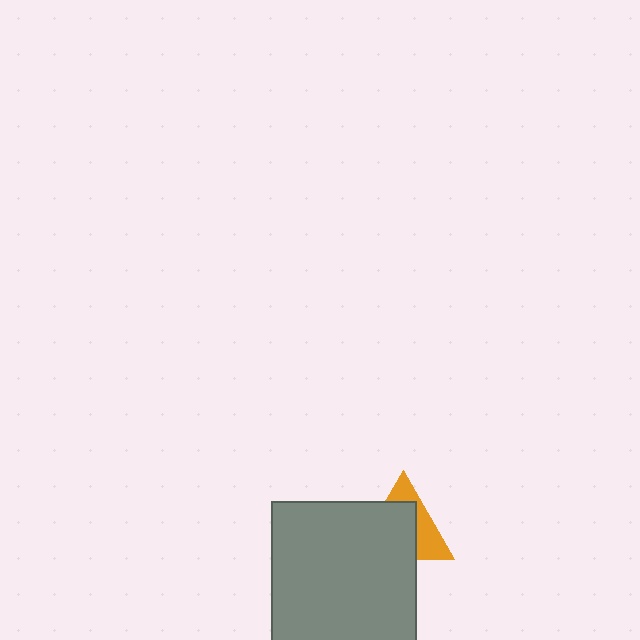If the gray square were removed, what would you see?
You would see the complete orange triangle.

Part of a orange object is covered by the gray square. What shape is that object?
It is a triangle.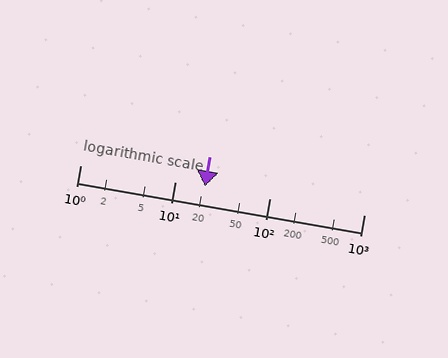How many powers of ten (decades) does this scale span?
The scale spans 3 decades, from 1 to 1000.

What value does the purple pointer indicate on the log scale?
The pointer indicates approximately 21.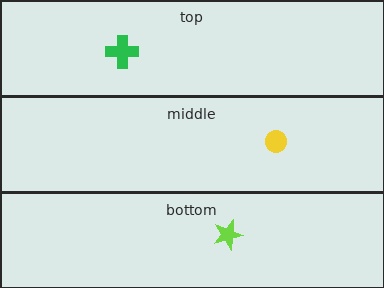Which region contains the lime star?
The bottom region.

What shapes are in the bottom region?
The lime star.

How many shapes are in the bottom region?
1.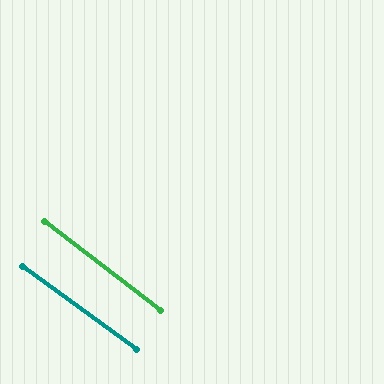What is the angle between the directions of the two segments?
Approximately 2 degrees.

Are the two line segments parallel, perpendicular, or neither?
Parallel — their directions differ by only 1.6°.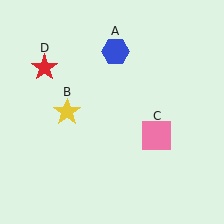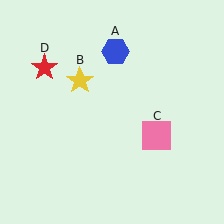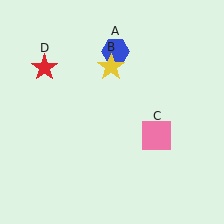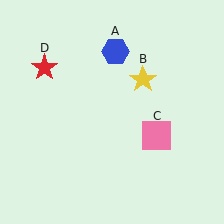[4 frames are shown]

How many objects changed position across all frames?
1 object changed position: yellow star (object B).